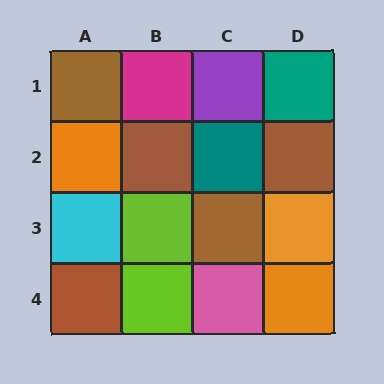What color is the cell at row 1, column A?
Brown.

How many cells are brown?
5 cells are brown.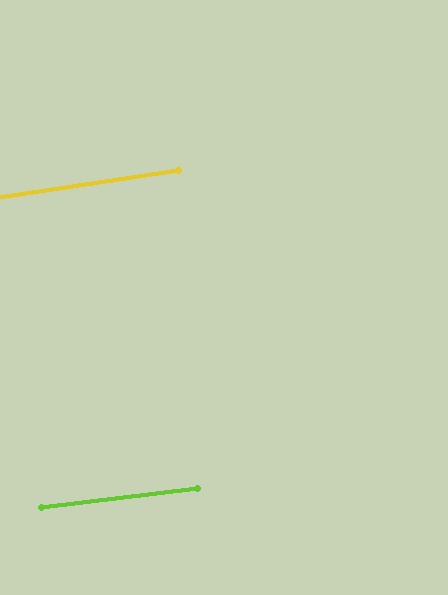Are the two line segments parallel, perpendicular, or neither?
Parallel — their directions differ by only 1.6°.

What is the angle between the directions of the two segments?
Approximately 2 degrees.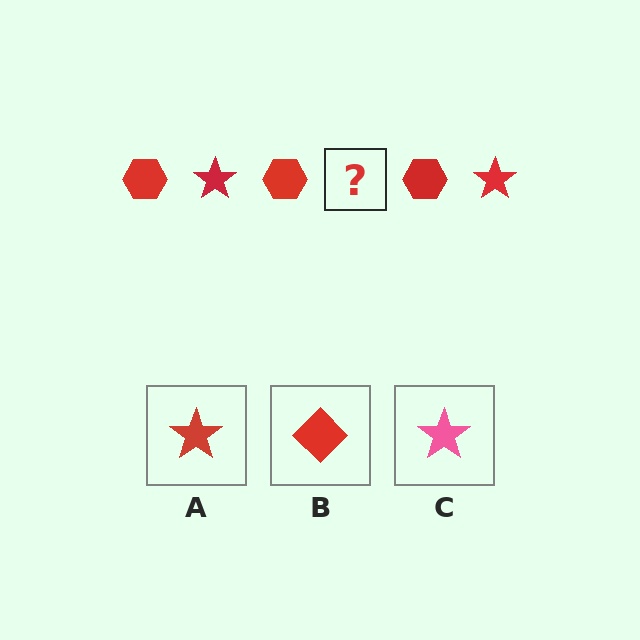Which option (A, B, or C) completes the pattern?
A.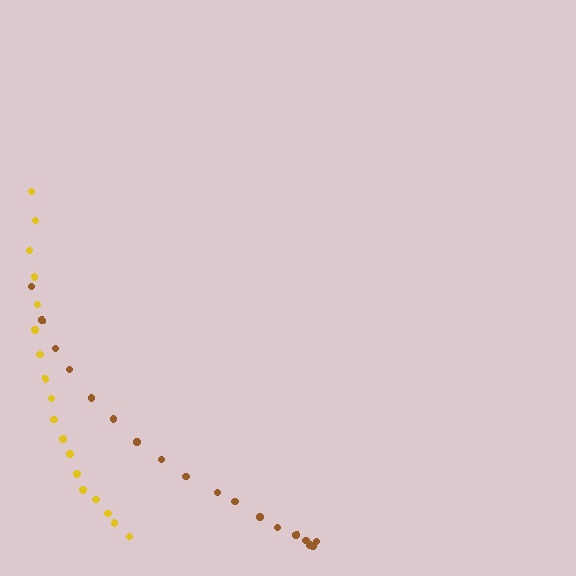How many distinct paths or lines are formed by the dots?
There are 2 distinct paths.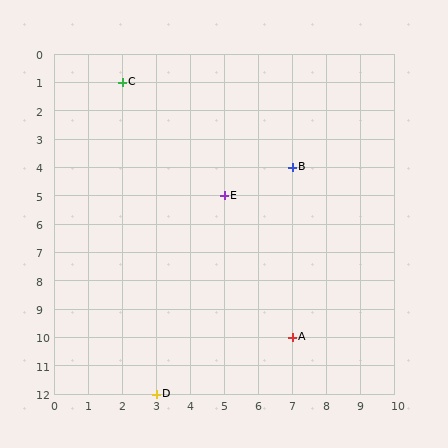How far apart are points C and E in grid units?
Points C and E are 3 columns and 4 rows apart (about 5.0 grid units diagonally).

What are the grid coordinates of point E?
Point E is at grid coordinates (5, 5).